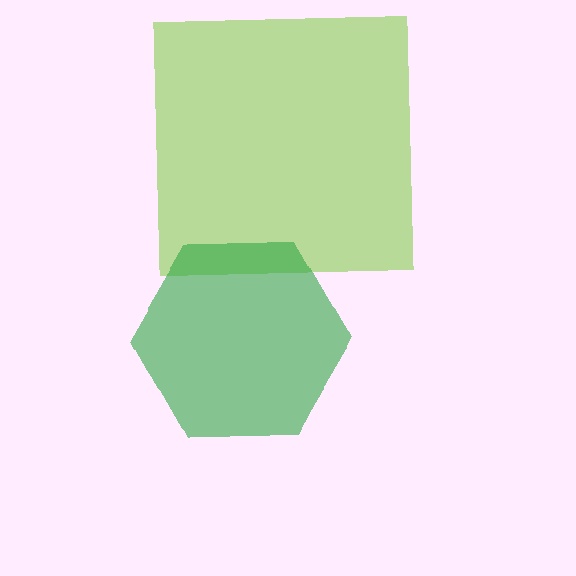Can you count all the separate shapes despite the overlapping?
Yes, there are 2 separate shapes.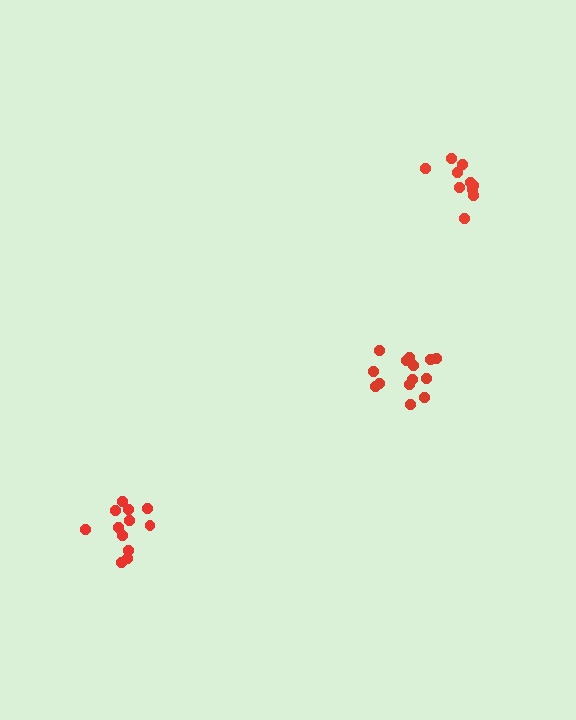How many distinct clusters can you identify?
There are 3 distinct clusters.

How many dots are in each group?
Group 1: 12 dots, Group 2: 14 dots, Group 3: 10 dots (36 total).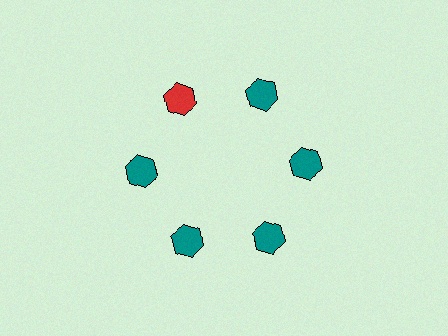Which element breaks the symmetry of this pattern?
The red hexagon at roughly the 11 o'clock position breaks the symmetry. All other shapes are teal hexagons.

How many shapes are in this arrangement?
There are 6 shapes arranged in a ring pattern.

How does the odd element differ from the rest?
It has a different color: red instead of teal.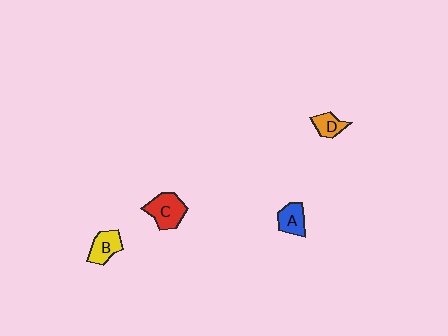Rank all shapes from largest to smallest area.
From largest to smallest: C (red), B (yellow), A (blue), D (orange).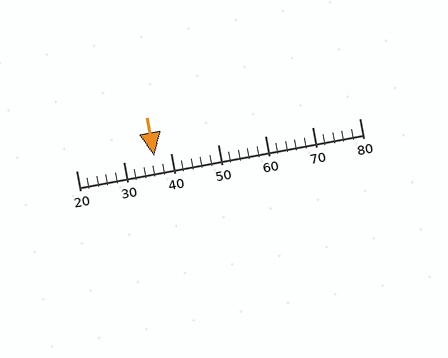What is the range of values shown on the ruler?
The ruler shows values from 20 to 80.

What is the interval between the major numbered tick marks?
The major tick marks are spaced 10 units apart.